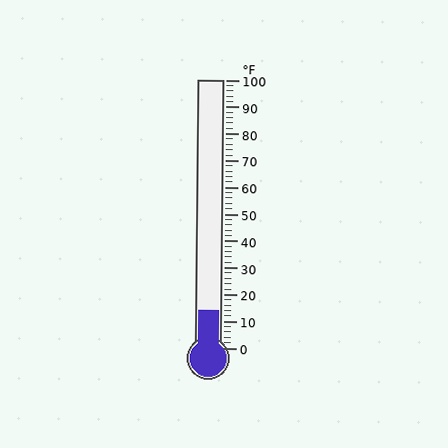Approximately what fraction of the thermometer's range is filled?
The thermometer is filled to approximately 15% of its range.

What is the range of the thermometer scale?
The thermometer scale ranges from 0°F to 100°F.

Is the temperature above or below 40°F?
The temperature is below 40°F.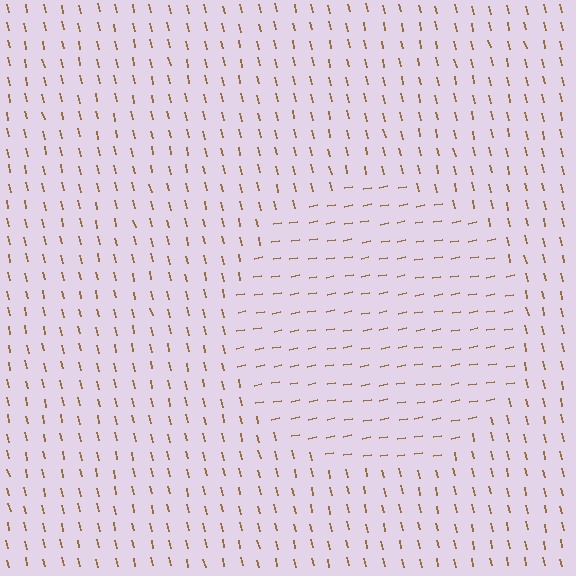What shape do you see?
I see a circle.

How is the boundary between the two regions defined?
The boundary is defined purely by a change in line orientation (approximately 88 degrees difference). All lines are the same color and thickness.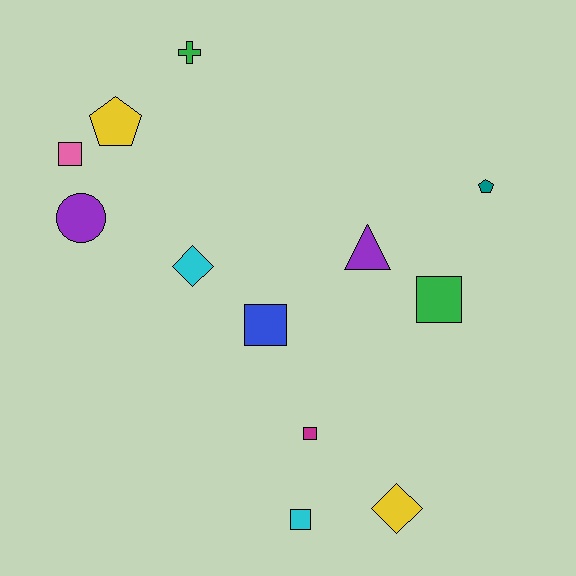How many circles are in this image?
There is 1 circle.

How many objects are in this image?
There are 12 objects.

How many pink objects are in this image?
There is 1 pink object.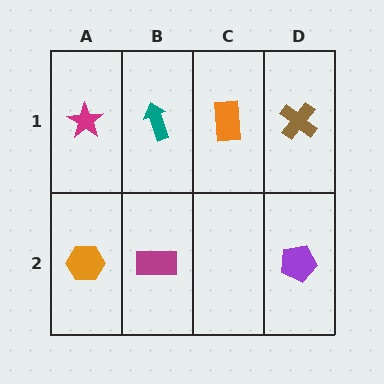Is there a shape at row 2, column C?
No, that cell is empty.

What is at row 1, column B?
A teal arrow.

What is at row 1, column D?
A brown cross.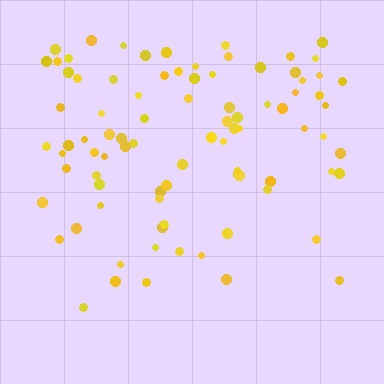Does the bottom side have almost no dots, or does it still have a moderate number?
Still a moderate number, just noticeably fewer than the top.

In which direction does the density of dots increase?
From bottom to top, with the top side densest.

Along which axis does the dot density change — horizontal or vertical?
Vertical.